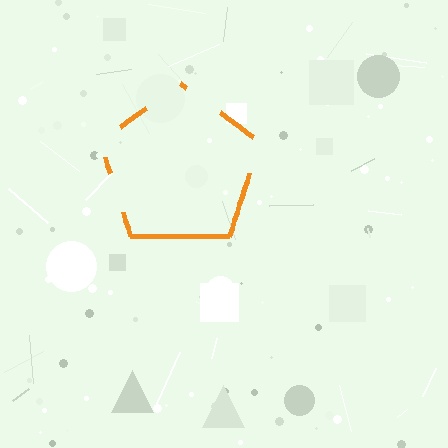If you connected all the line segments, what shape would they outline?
They would outline a pentagon.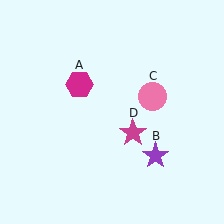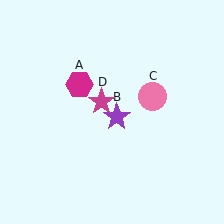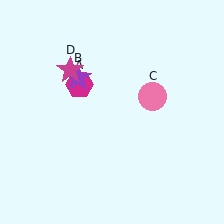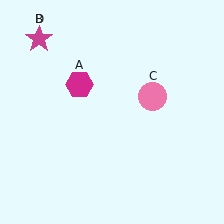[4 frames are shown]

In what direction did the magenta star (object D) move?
The magenta star (object D) moved up and to the left.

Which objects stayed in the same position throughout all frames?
Magenta hexagon (object A) and pink circle (object C) remained stationary.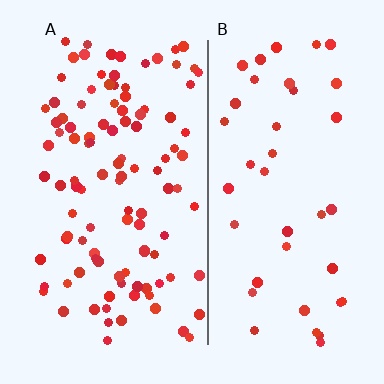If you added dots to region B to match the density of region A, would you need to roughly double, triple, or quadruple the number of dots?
Approximately triple.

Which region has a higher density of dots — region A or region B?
A (the left).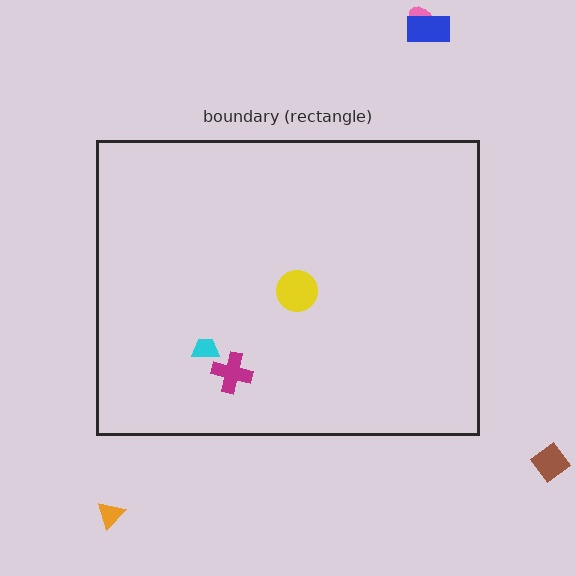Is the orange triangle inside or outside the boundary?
Outside.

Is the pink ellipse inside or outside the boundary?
Outside.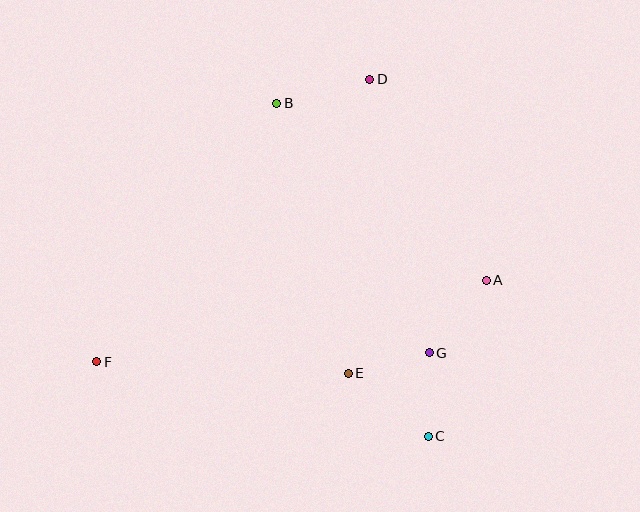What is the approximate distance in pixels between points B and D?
The distance between B and D is approximately 96 pixels.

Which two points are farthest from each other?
Points A and F are farthest from each other.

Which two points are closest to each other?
Points E and G are closest to each other.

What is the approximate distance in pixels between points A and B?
The distance between A and B is approximately 274 pixels.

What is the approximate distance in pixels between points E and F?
The distance between E and F is approximately 252 pixels.